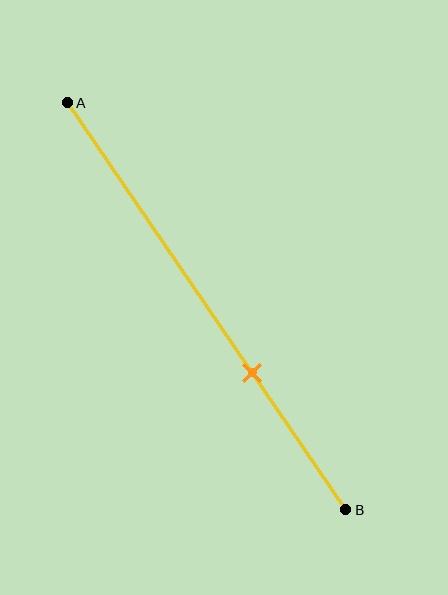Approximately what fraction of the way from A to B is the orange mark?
The orange mark is approximately 65% of the way from A to B.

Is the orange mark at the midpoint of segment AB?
No, the mark is at about 65% from A, not at the 50% midpoint.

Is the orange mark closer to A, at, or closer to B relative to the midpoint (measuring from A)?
The orange mark is closer to point B than the midpoint of segment AB.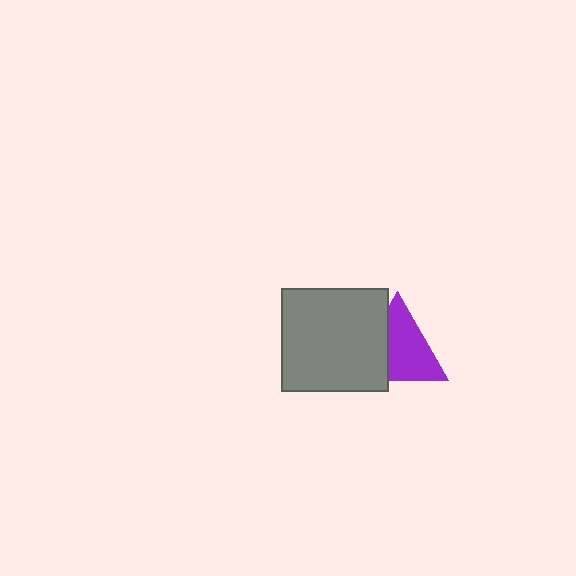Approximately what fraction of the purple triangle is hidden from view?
Roughly 36% of the purple triangle is hidden behind the gray rectangle.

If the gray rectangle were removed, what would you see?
You would see the complete purple triangle.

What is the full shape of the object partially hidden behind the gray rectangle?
The partially hidden object is a purple triangle.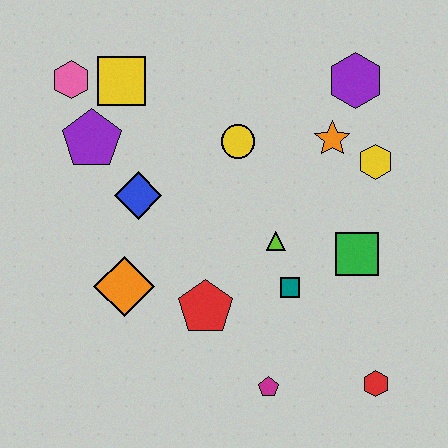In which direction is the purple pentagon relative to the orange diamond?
The purple pentagon is above the orange diamond.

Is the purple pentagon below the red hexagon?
No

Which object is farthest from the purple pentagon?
The red hexagon is farthest from the purple pentagon.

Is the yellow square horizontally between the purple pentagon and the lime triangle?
Yes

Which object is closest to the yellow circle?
The orange star is closest to the yellow circle.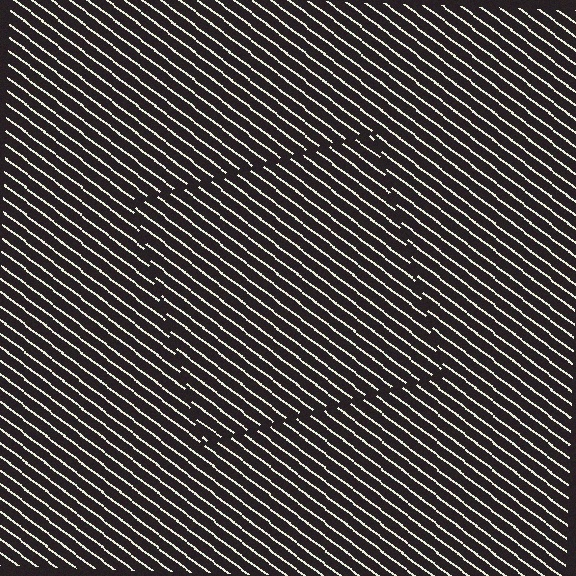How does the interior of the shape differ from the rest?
The interior of the shape contains the same grating, shifted by half a period — the contour is defined by the phase discontinuity where line-ends from the inner and outer gratings abut.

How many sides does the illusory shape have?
4 sides — the line-ends trace a square.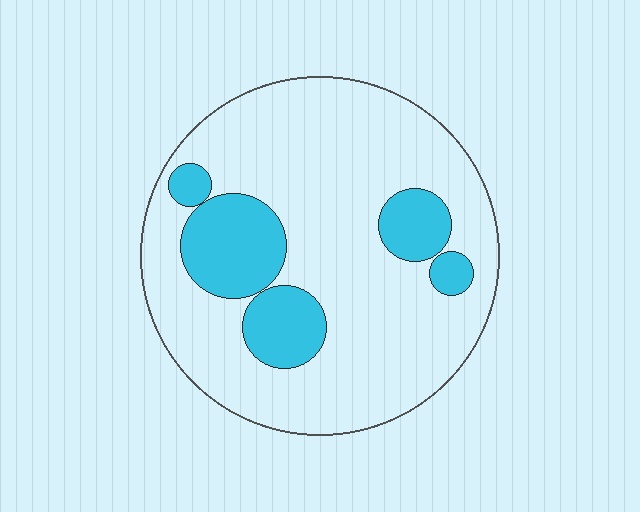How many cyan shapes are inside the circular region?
5.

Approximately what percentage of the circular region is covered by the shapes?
Approximately 20%.